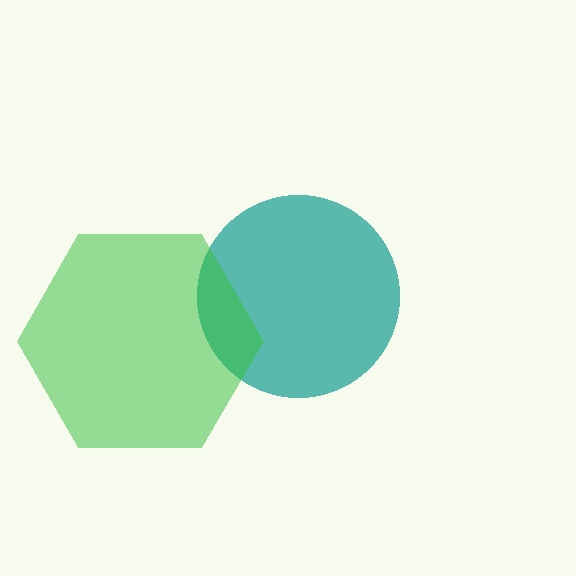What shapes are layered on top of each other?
The layered shapes are: a teal circle, a green hexagon.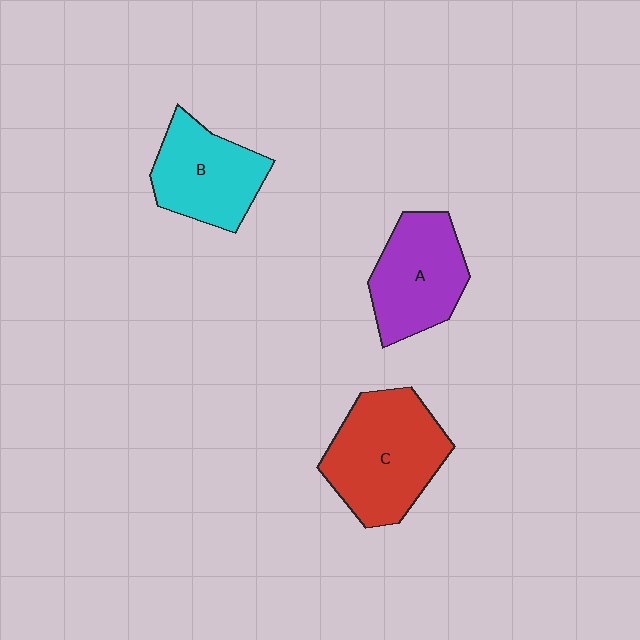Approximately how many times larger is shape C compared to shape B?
Approximately 1.3 times.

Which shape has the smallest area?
Shape B (cyan).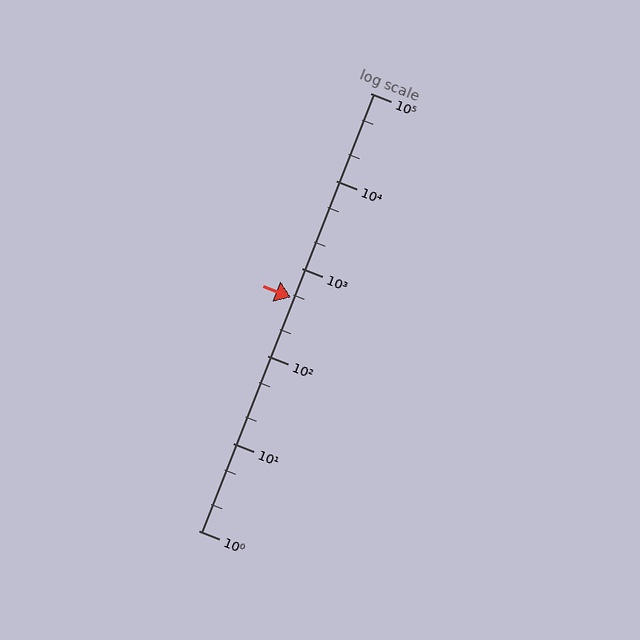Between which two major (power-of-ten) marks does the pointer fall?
The pointer is between 100 and 1000.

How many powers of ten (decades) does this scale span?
The scale spans 5 decades, from 1 to 100000.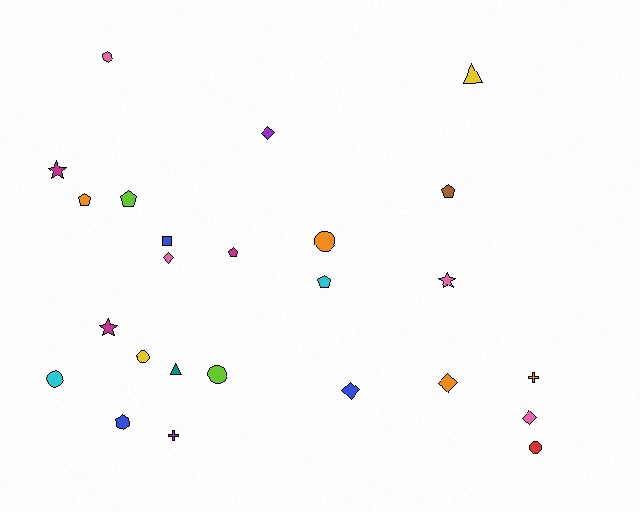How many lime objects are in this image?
There are 2 lime objects.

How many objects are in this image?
There are 25 objects.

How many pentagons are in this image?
There are 5 pentagons.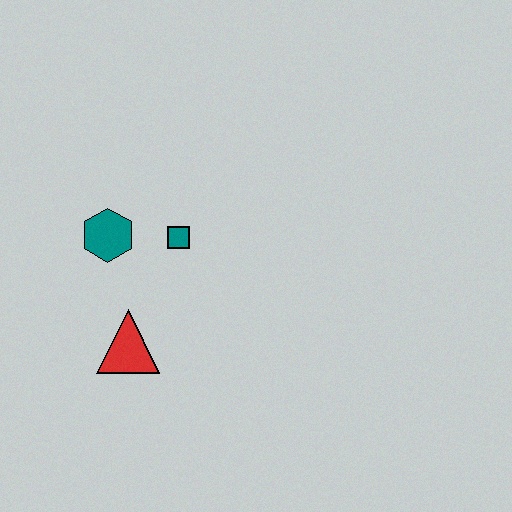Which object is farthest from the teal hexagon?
The red triangle is farthest from the teal hexagon.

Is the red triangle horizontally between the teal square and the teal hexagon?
Yes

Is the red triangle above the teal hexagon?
No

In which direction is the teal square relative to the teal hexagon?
The teal square is to the right of the teal hexagon.